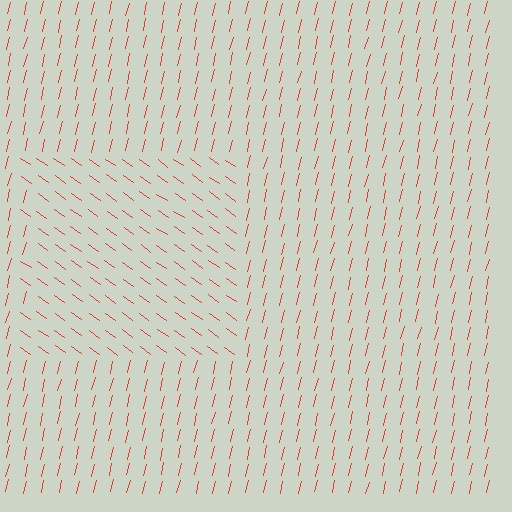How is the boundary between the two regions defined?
The boundary is defined purely by a change in line orientation (approximately 68 degrees difference). All lines are the same color and thickness.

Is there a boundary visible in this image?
Yes, there is a texture boundary formed by a change in line orientation.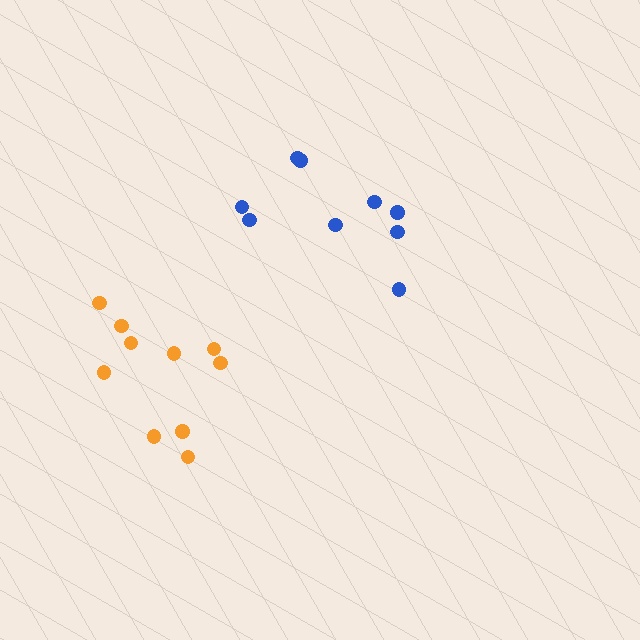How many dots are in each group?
Group 1: 9 dots, Group 2: 10 dots (19 total).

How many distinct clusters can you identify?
There are 2 distinct clusters.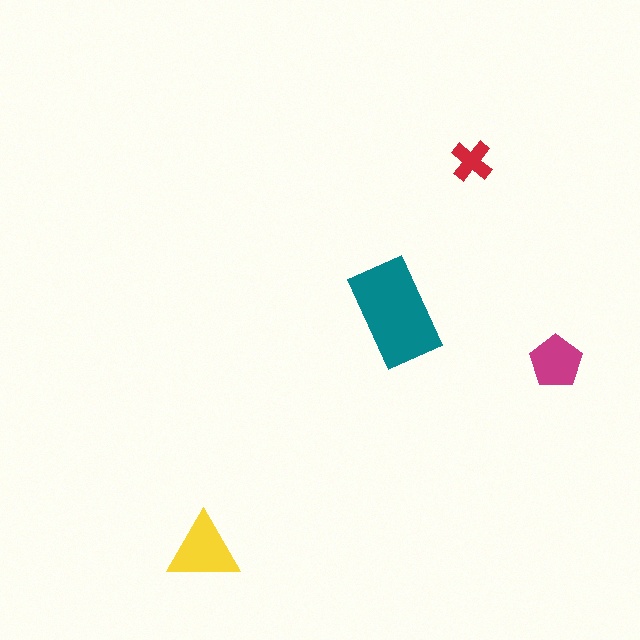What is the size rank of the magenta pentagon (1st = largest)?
3rd.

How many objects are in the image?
There are 4 objects in the image.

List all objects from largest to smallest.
The teal rectangle, the yellow triangle, the magenta pentagon, the red cross.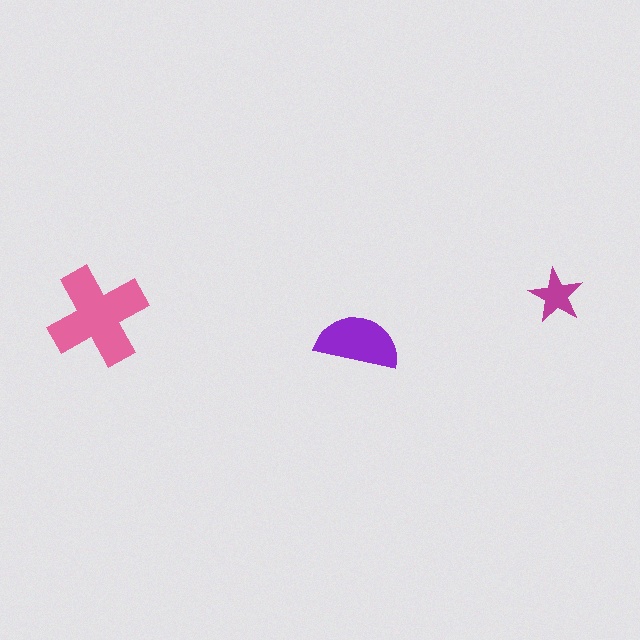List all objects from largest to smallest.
The pink cross, the purple semicircle, the magenta star.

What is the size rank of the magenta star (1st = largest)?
3rd.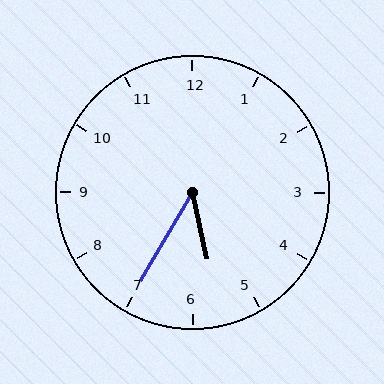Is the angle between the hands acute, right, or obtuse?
It is acute.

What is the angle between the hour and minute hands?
Approximately 42 degrees.